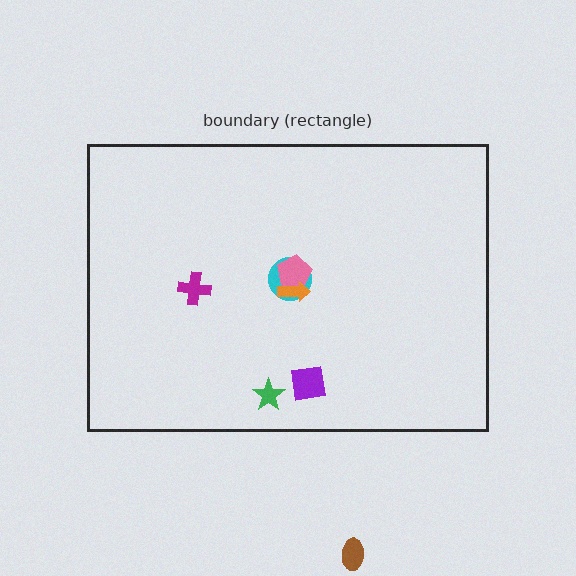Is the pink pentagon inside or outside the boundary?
Inside.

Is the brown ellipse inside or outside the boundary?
Outside.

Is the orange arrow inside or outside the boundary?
Inside.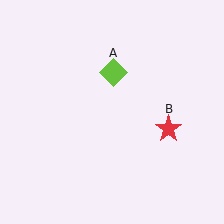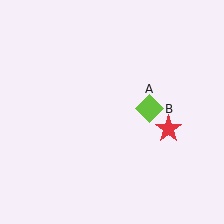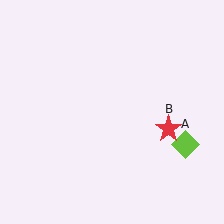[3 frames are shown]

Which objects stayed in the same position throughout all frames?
Red star (object B) remained stationary.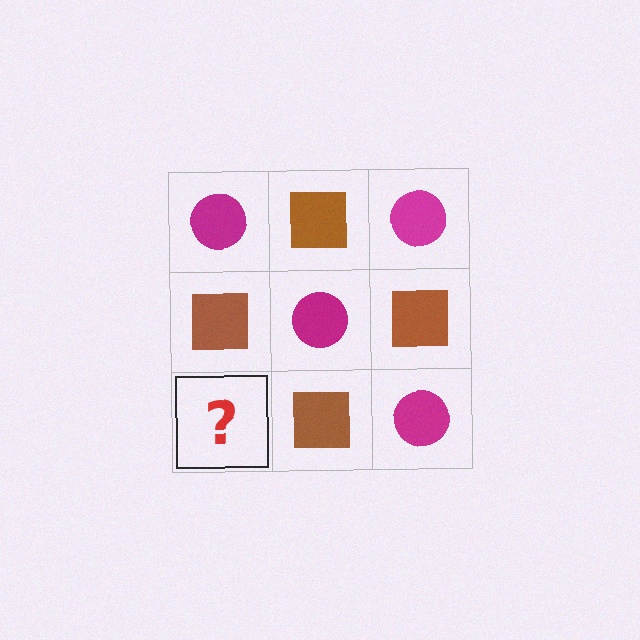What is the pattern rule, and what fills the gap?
The rule is that it alternates magenta circle and brown square in a checkerboard pattern. The gap should be filled with a magenta circle.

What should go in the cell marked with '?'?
The missing cell should contain a magenta circle.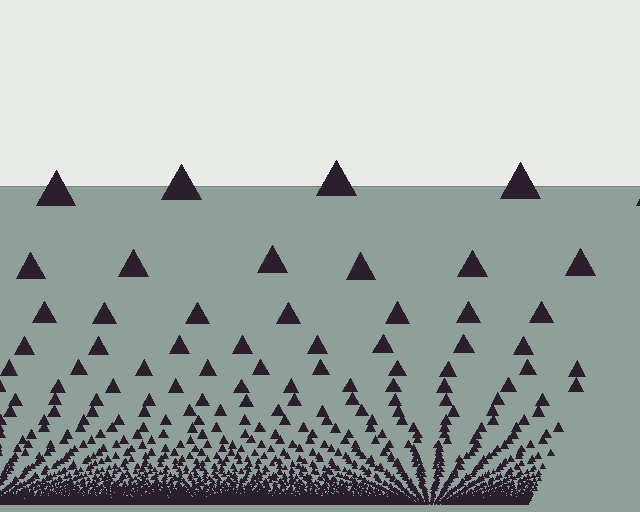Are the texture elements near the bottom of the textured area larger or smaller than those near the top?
Smaller. The gradient is inverted — elements near the bottom are smaller and denser.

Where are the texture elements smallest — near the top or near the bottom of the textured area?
Near the bottom.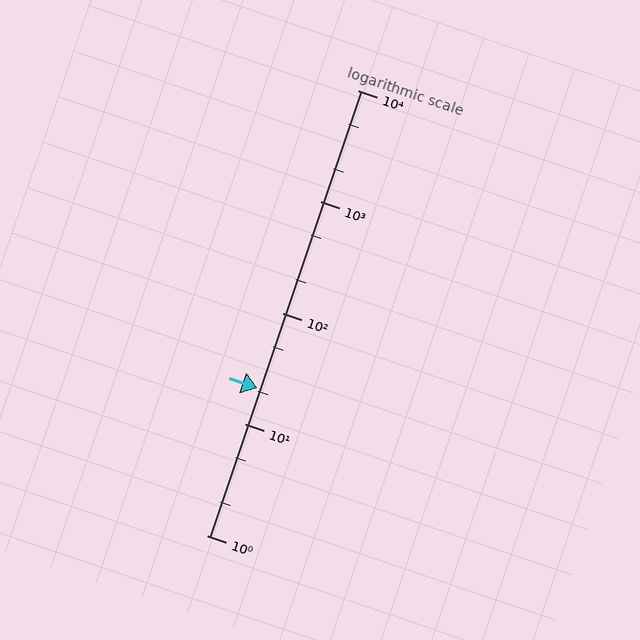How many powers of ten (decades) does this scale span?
The scale spans 4 decades, from 1 to 10000.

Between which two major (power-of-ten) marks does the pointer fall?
The pointer is between 10 and 100.